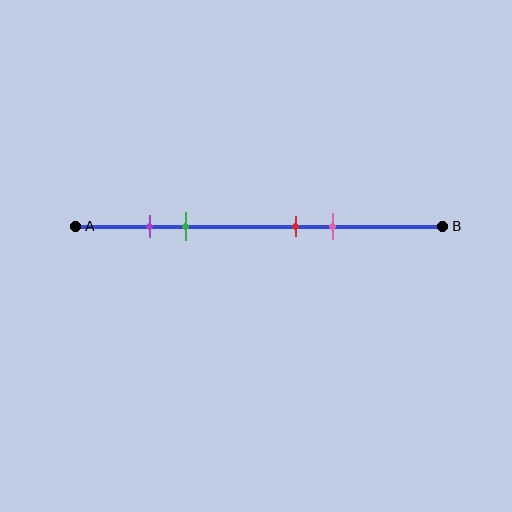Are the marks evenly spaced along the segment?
No, the marks are not evenly spaced.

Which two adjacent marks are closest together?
The purple and green marks are the closest adjacent pair.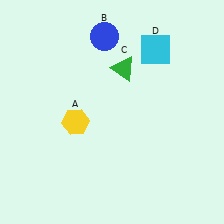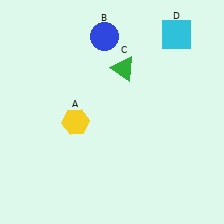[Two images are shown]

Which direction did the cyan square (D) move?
The cyan square (D) moved right.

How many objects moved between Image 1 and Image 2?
1 object moved between the two images.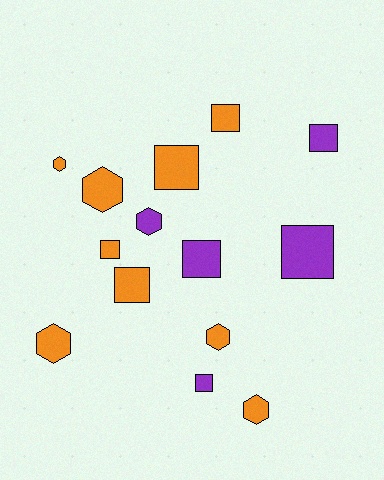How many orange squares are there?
There are 4 orange squares.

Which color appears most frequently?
Orange, with 9 objects.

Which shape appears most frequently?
Square, with 8 objects.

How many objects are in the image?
There are 14 objects.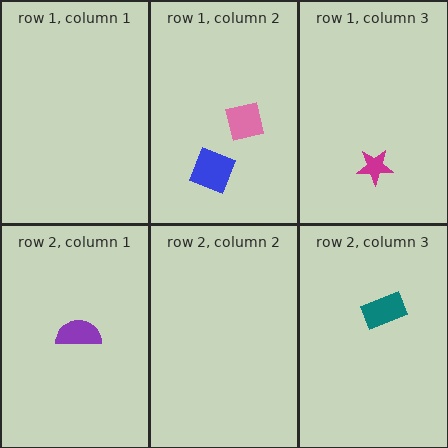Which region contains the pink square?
The row 1, column 2 region.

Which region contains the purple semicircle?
The row 2, column 1 region.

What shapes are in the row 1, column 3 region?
The magenta star.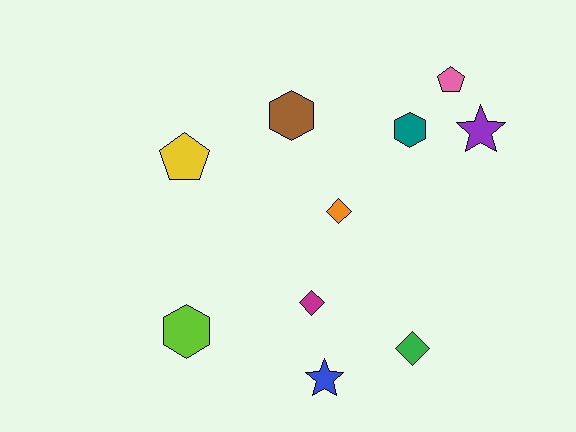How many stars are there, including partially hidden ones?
There are 2 stars.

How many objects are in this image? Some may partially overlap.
There are 10 objects.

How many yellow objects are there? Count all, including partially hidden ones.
There is 1 yellow object.